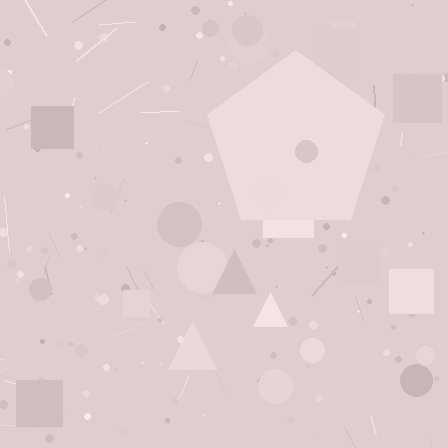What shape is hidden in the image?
A pentagon is hidden in the image.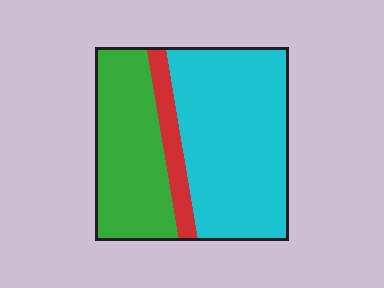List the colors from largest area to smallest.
From largest to smallest: cyan, green, red.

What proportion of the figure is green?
Green covers 35% of the figure.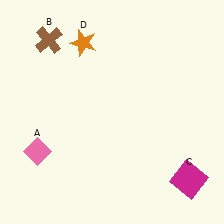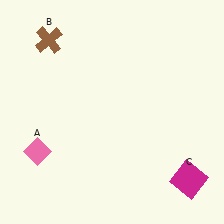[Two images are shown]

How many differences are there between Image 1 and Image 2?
There is 1 difference between the two images.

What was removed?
The orange star (D) was removed in Image 2.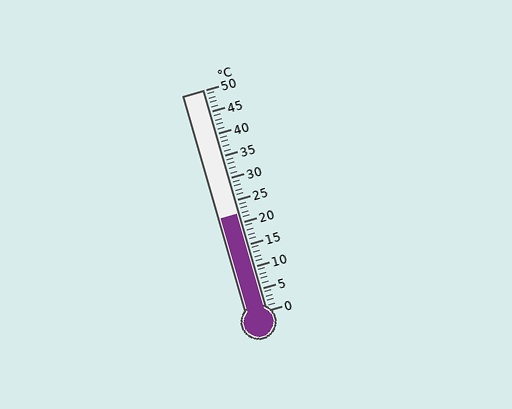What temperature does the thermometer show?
The thermometer shows approximately 22°C.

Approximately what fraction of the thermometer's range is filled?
The thermometer is filled to approximately 45% of its range.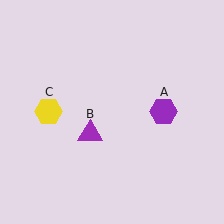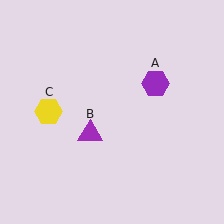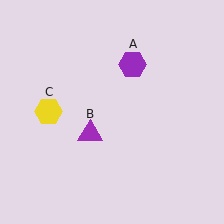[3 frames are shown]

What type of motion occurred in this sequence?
The purple hexagon (object A) rotated counterclockwise around the center of the scene.